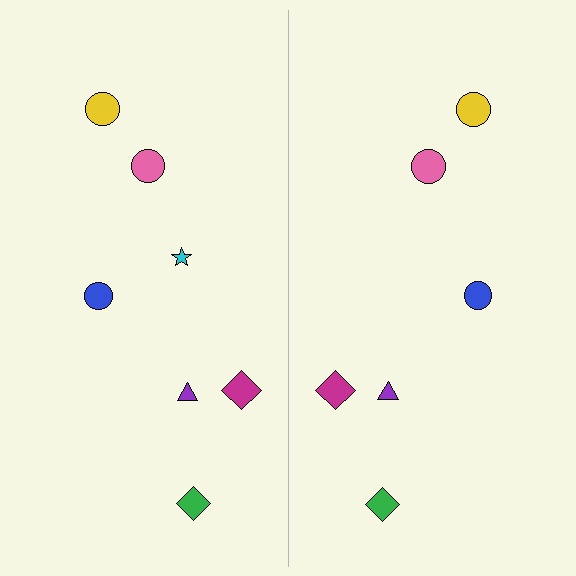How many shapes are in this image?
There are 13 shapes in this image.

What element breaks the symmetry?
A cyan star is missing from the right side.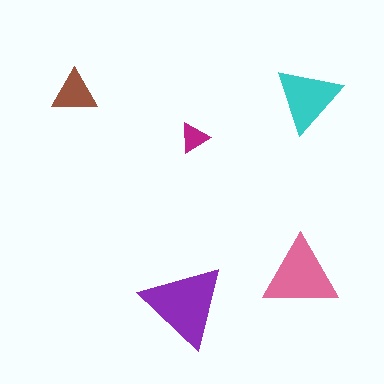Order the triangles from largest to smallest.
the purple one, the pink one, the cyan one, the brown one, the magenta one.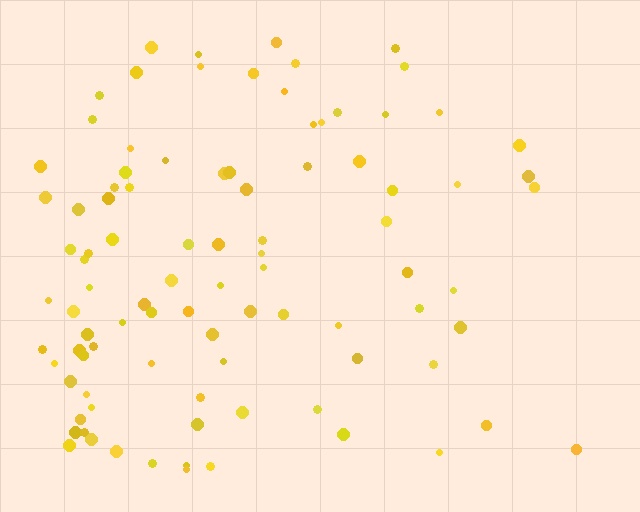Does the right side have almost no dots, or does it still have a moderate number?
Still a moderate number, just noticeably fewer than the left.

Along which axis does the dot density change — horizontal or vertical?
Horizontal.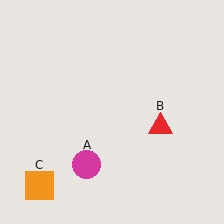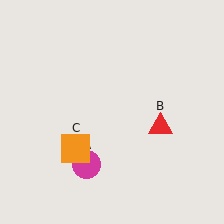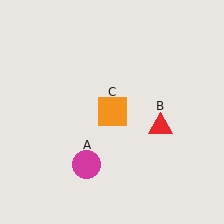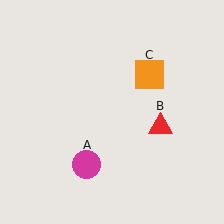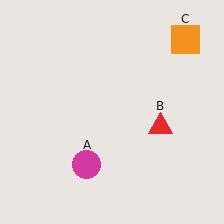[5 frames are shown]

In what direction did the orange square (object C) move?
The orange square (object C) moved up and to the right.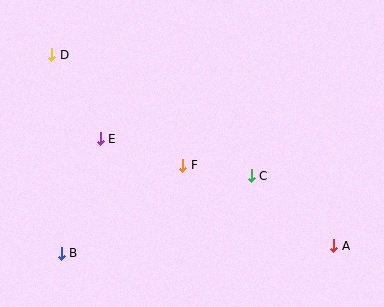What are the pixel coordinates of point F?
Point F is at (183, 165).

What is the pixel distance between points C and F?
The distance between C and F is 69 pixels.